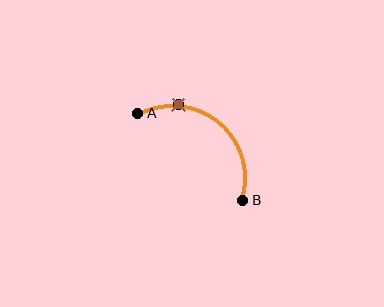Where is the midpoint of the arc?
The arc midpoint is the point on the curve farthest from the straight line joining A and B. It sits above and to the right of that line.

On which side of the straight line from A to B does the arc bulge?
The arc bulges above and to the right of the straight line connecting A and B.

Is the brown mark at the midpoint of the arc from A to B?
No. The brown mark lies on the arc but is closer to endpoint A. The arc midpoint would be at the point on the curve equidistant along the arc from both A and B.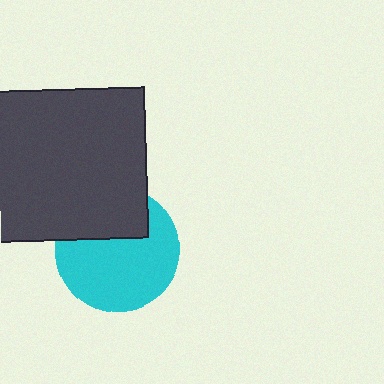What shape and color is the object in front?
The object in front is a dark gray square.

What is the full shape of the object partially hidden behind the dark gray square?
The partially hidden object is a cyan circle.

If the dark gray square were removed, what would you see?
You would see the complete cyan circle.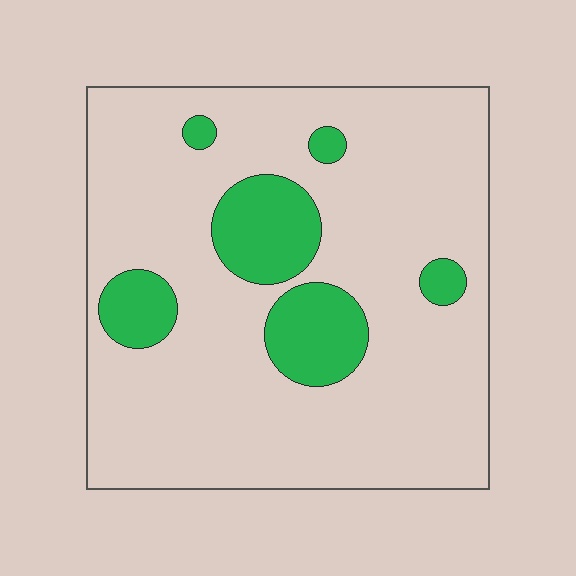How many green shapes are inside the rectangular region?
6.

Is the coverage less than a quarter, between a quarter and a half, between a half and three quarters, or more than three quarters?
Less than a quarter.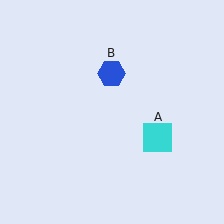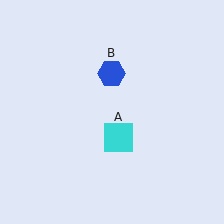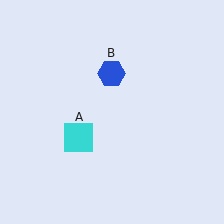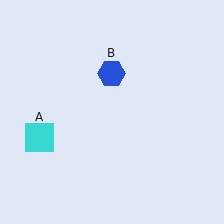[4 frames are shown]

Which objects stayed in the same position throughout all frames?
Blue hexagon (object B) remained stationary.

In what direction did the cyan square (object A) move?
The cyan square (object A) moved left.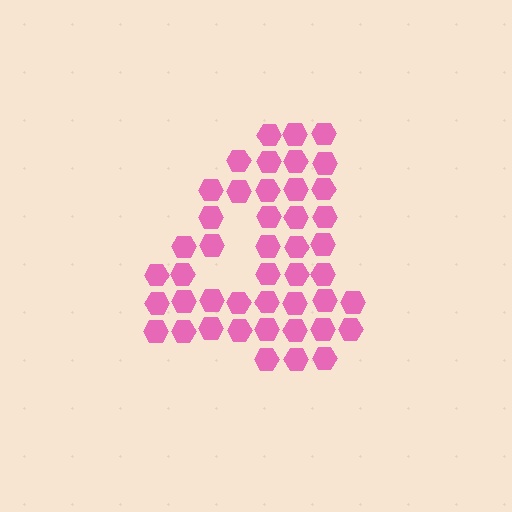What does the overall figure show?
The overall figure shows the digit 4.